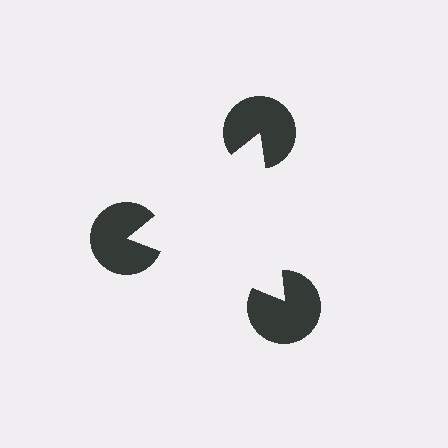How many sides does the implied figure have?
3 sides.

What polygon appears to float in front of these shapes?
An illusory triangle — its edges are inferred from the aligned wedge cuts in the pac-man discs, not physically drawn.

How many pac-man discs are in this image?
There are 3 — one at each vertex of the illusory triangle.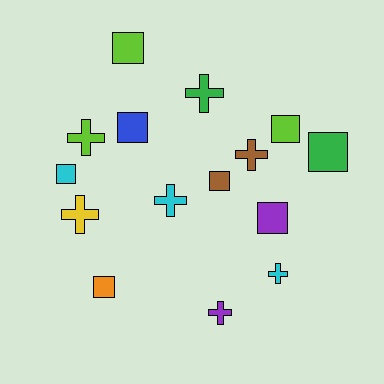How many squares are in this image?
There are 8 squares.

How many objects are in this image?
There are 15 objects.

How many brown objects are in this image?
There are 2 brown objects.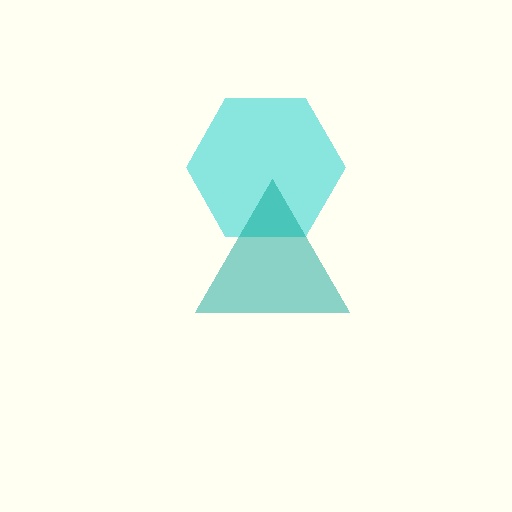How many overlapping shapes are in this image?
There are 2 overlapping shapes in the image.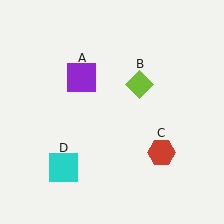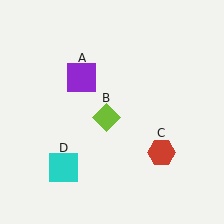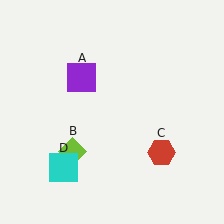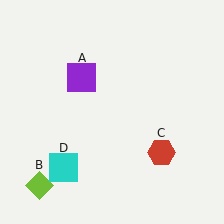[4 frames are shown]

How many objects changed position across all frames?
1 object changed position: lime diamond (object B).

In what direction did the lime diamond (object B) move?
The lime diamond (object B) moved down and to the left.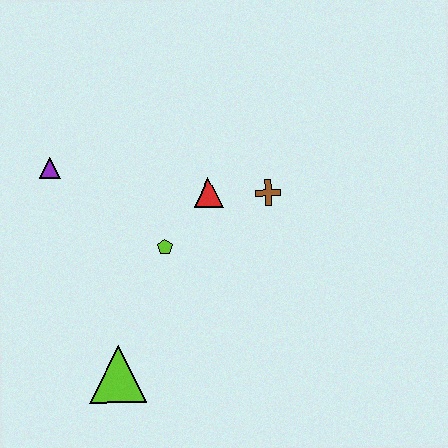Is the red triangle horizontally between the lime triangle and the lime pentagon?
No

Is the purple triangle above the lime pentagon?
Yes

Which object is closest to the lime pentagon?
The red triangle is closest to the lime pentagon.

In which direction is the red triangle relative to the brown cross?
The red triangle is to the left of the brown cross.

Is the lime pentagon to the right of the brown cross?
No